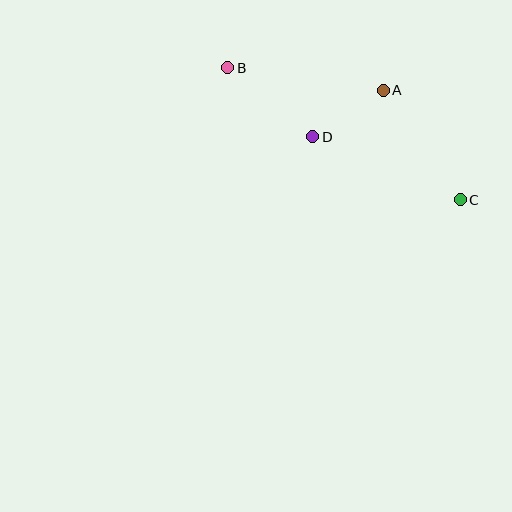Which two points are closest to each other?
Points A and D are closest to each other.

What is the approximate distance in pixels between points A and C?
The distance between A and C is approximately 134 pixels.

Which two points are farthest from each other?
Points B and C are farthest from each other.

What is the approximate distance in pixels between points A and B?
The distance between A and B is approximately 157 pixels.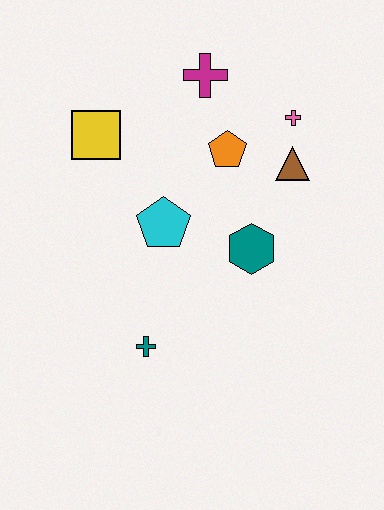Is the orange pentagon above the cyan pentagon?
Yes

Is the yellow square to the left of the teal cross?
Yes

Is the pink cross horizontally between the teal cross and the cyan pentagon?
No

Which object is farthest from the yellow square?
The teal cross is farthest from the yellow square.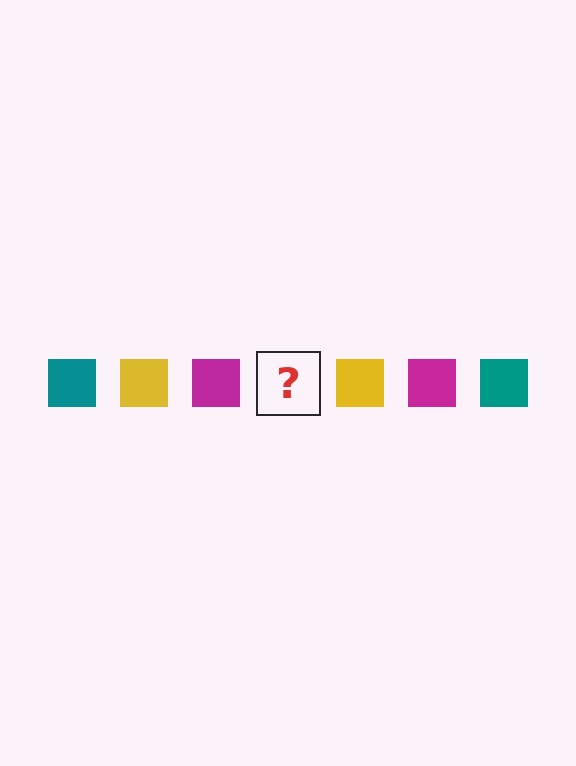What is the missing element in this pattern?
The missing element is a teal square.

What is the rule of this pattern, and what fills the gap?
The rule is that the pattern cycles through teal, yellow, magenta squares. The gap should be filled with a teal square.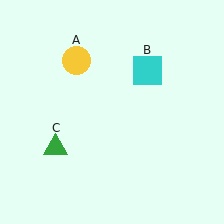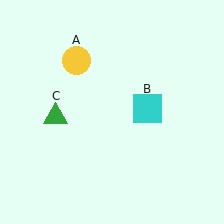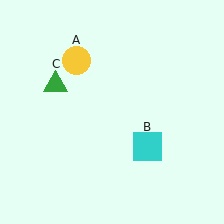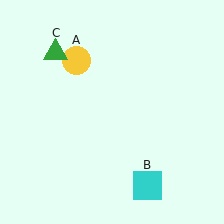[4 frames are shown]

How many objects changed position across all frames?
2 objects changed position: cyan square (object B), green triangle (object C).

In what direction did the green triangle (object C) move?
The green triangle (object C) moved up.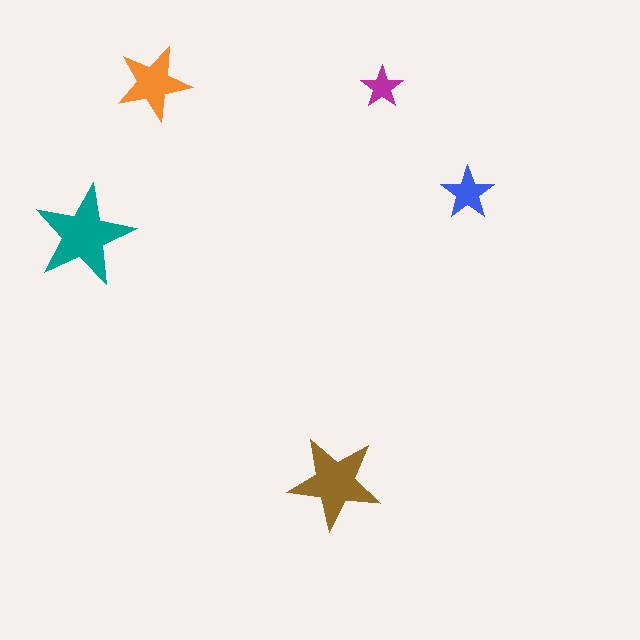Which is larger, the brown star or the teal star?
The teal one.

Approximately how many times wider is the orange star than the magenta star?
About 2 times wider.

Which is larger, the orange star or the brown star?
The brown one.